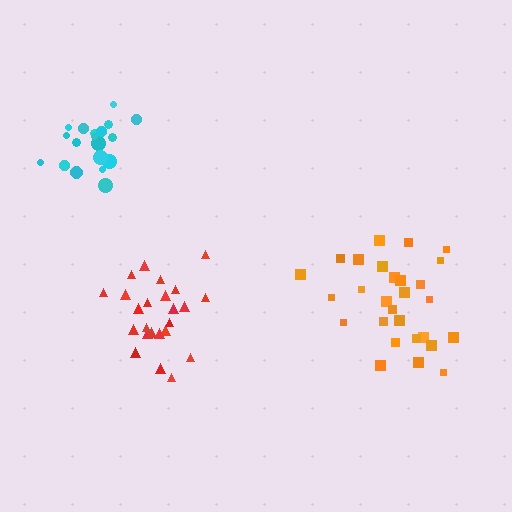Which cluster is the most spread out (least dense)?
Orange.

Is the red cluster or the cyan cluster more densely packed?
Cyan.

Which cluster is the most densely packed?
Cyan.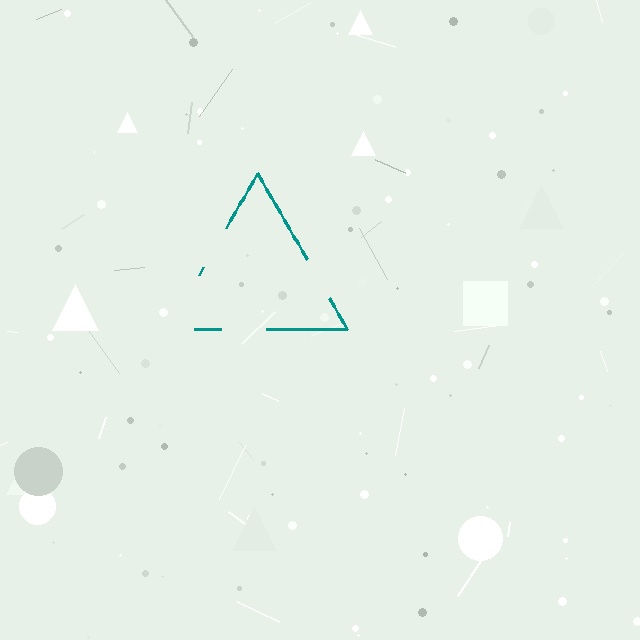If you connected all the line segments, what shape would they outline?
They would outline a triangle.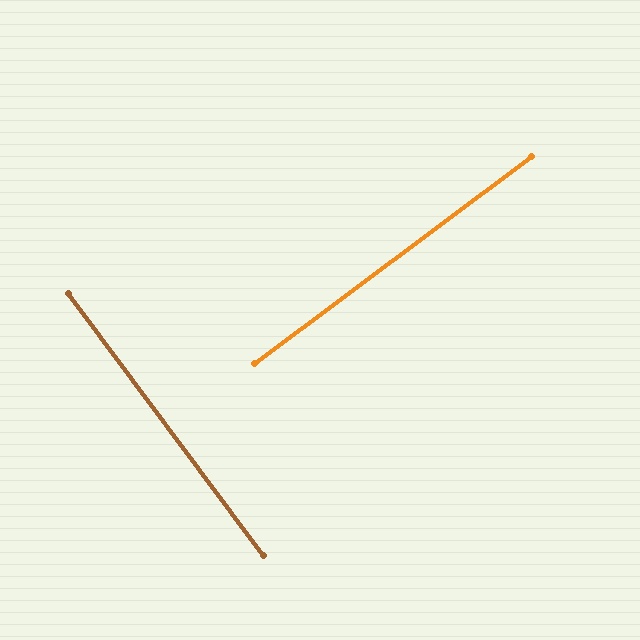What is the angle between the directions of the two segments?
Approximately 90 degrees.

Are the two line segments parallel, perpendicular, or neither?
Perpendicular — they meet at approximately 90°.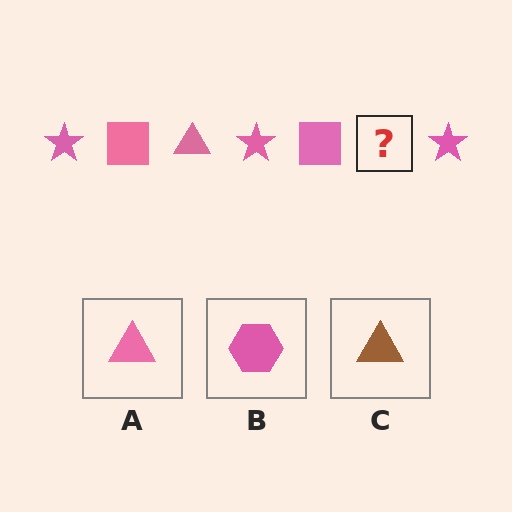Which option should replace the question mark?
Option A.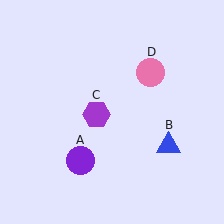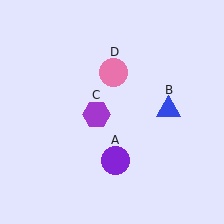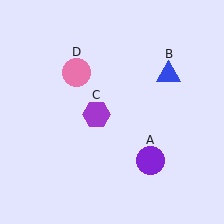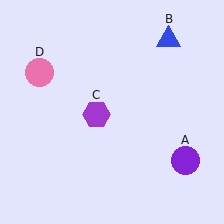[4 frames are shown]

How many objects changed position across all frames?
3 objects changed position: purple circle (object A), blue triangle (object B), pink circle (object D).